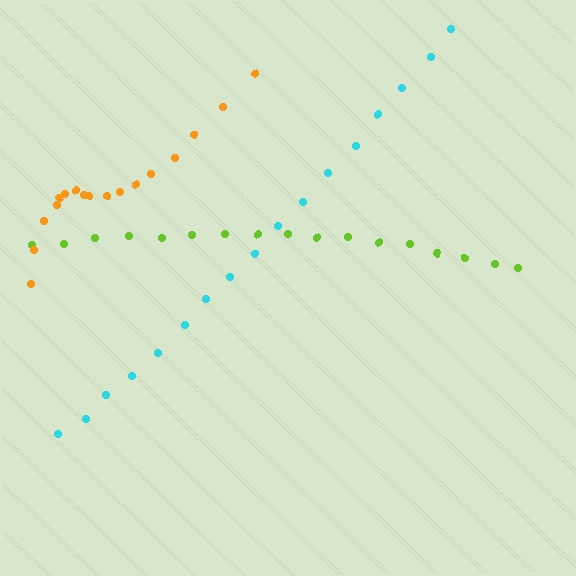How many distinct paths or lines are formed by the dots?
There are 3 distinct paths.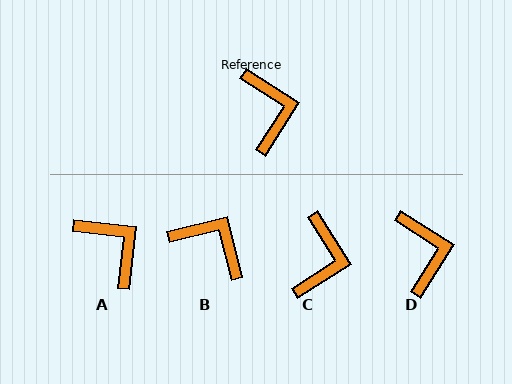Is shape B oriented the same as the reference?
No, it is off by about 46 degrees.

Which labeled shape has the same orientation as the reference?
D.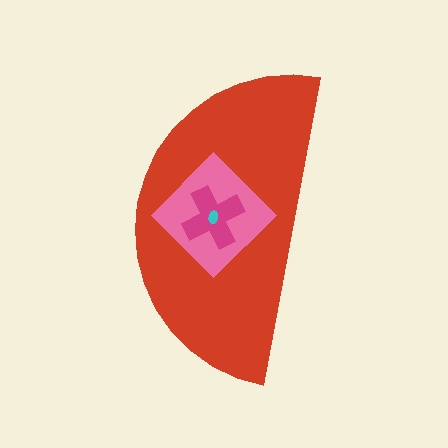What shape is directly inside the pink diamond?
The magenta cross.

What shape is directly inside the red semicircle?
The pink diamond.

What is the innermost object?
The cyan ellipse.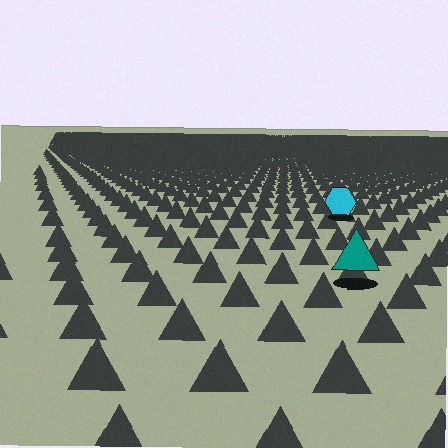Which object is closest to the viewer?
The teal triangle is closest. The texture marks near it are larger and more spread out.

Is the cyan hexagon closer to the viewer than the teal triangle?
No. The teal triangle is closer — you can tell from the texture gradient: the ground texture is coarser near it.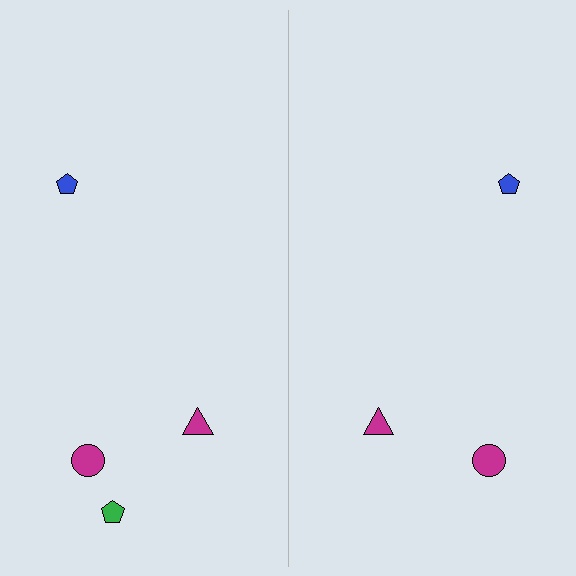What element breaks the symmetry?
A green pentagon is missing from the right side.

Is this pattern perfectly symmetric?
No, the pattern is not perfectly symmetric. A green pentagon is missing from the right side.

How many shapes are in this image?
There are 7 shapes in this image.